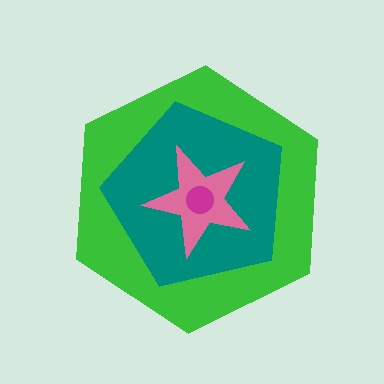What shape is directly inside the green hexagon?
The teal pentagon.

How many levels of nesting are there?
4.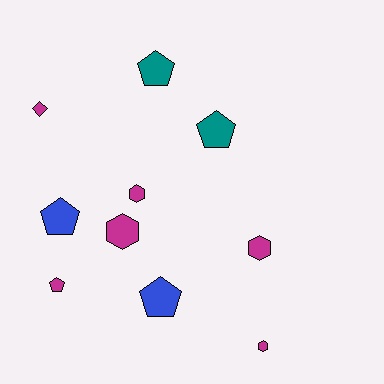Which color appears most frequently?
Magenta, with 6 objects.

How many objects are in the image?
There are 10 objects.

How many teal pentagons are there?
There are 2 teal pentagons.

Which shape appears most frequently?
Pentagon, with 5 objects.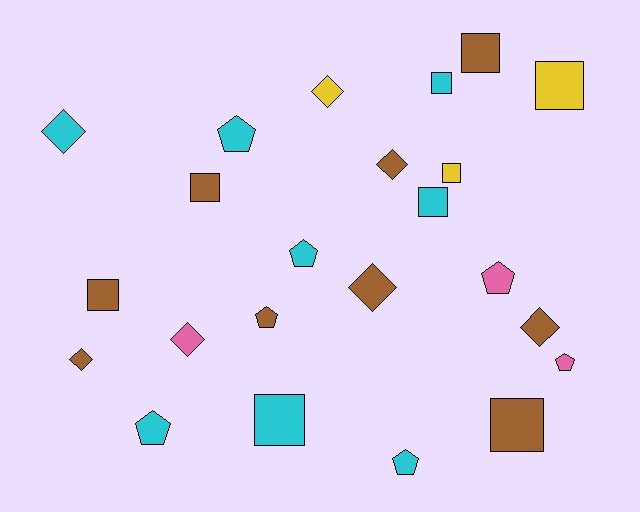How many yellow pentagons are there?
There are no yellow pentagons.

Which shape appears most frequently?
Square, with 9 objects.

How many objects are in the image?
There are 23 objects.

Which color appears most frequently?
Brown, with 9 objects.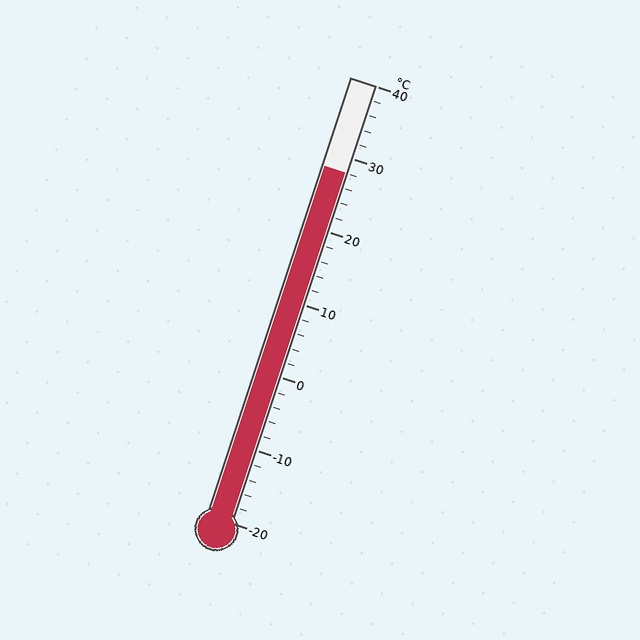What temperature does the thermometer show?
The thermometer shows approximately 28°C.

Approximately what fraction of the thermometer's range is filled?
The thermometer is filled to approximately 80% of its range.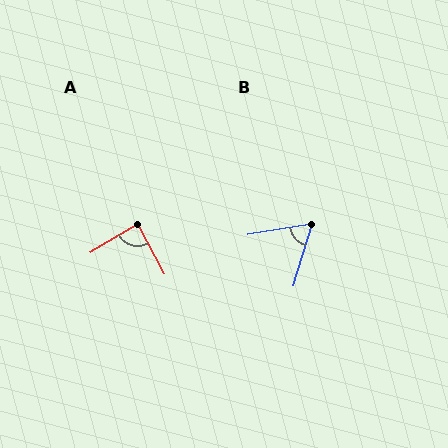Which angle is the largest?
A, at approximately 87 degrees.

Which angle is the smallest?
B, at approximately 64 degrees.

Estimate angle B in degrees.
Approximately 64 degrees.